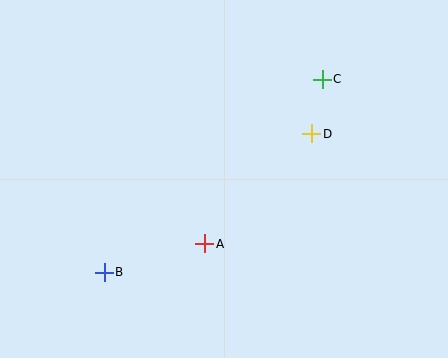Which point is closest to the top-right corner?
Point C is closest to the top-right corner.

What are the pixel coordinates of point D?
Point D is at (312, 134).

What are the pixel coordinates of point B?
Point B is at (104, 272).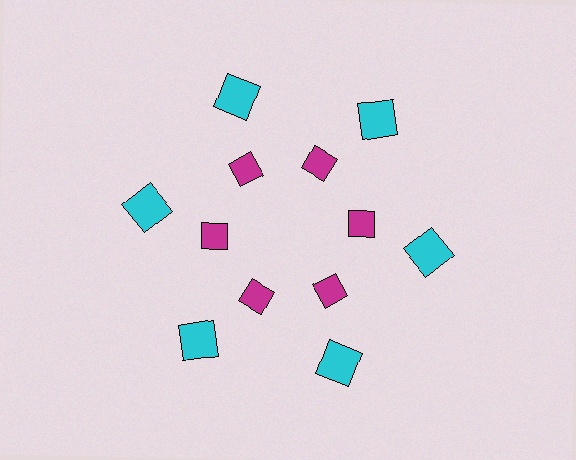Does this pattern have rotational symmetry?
Yes, this pattern has 6-fold rotational symmetry. It looks the same after rotating 60 degrees around the center.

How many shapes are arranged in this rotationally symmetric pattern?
There are 12 shapes, arranged in 6 groups of 2.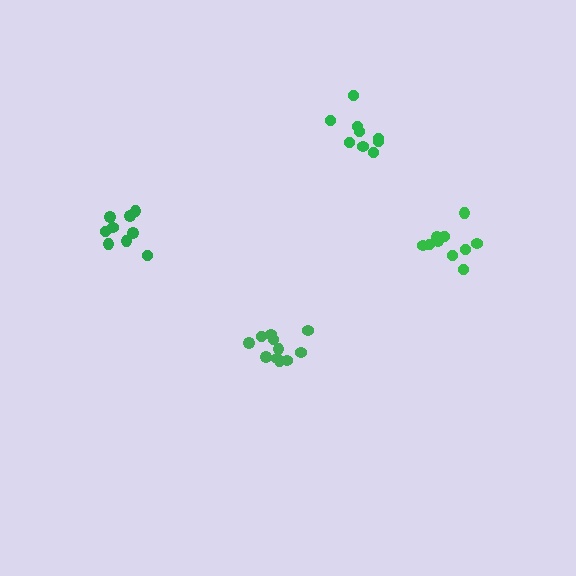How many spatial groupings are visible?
There are 4 spatial groupings.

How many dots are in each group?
Group 1: 9 dots, Group 2: 9 dots, Group 3: 11 dots, Group 4: 11 dots (40 total).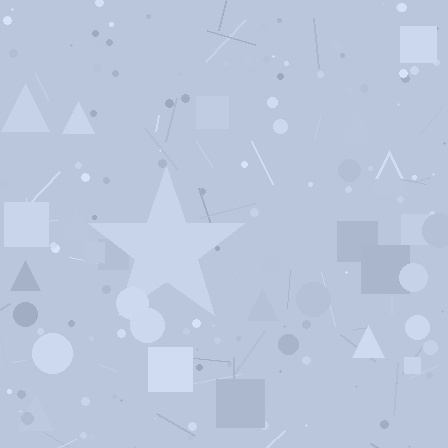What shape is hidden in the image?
A star is hidden in the image.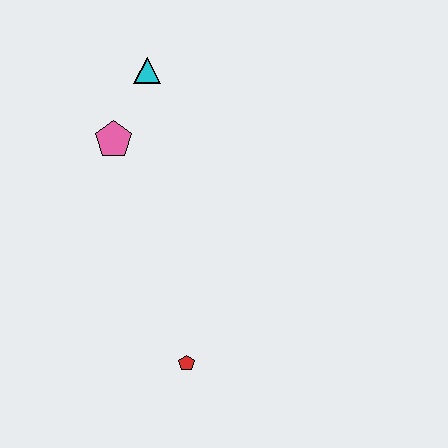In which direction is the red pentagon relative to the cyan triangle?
The red pentagon is below the cyan triangle.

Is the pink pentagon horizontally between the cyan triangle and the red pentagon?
No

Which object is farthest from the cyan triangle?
The red pentagon is farthest from the cyan triangle.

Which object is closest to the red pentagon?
The pink pentagon is closest to the red pentagon.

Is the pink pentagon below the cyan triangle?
Yes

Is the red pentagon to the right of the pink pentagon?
Yes